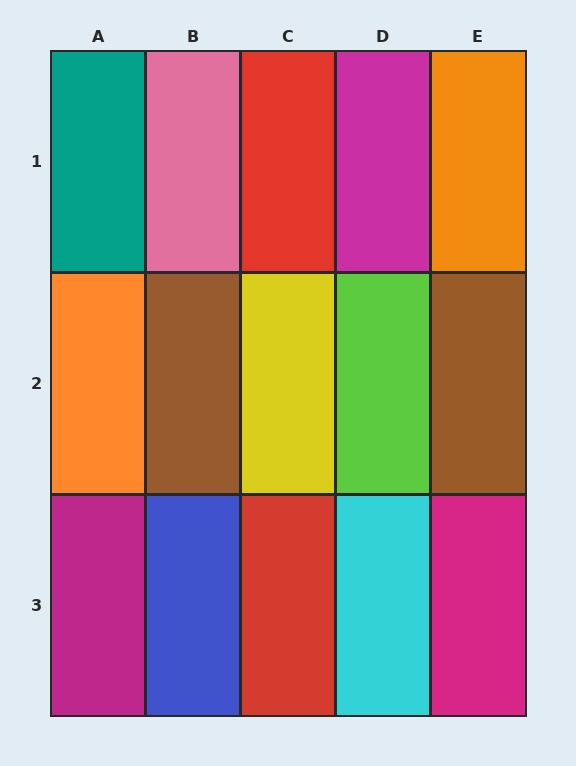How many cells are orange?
2 cells are orange.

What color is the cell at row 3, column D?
Cyan.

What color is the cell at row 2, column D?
Lime.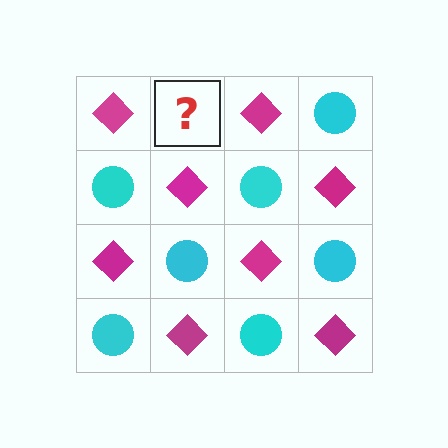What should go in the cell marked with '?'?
The missing cell should contain a cyan circle.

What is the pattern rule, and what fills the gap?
The rule is that it alternates magenta diamond and cyan circle in a checkerboard pattern. The gap should be filled with a cyan circle.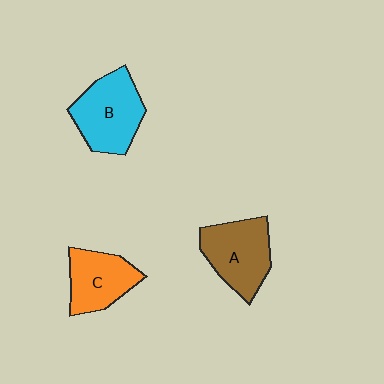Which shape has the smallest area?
Shape C (orange).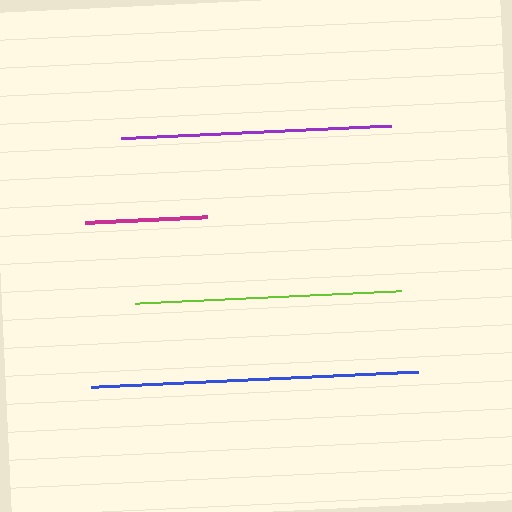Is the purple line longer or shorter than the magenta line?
The purple line is longer than the magenta line.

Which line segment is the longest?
The blue line is the longest at approximately 326 pixels.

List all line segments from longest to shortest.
From longest to shortest: blue, purple, lime, magenta.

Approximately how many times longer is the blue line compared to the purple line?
The blue line is approximately 1.2 times the length of the purple line.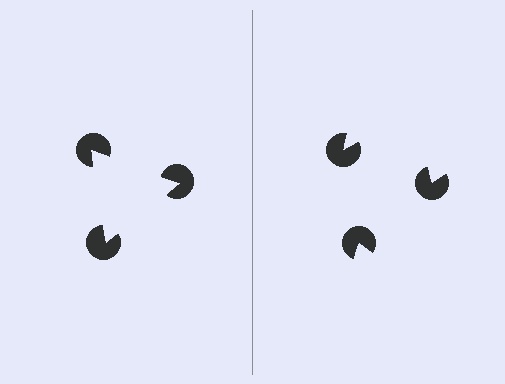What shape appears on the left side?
An illusory triangle.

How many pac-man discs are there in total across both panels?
6 — 3 on each side.